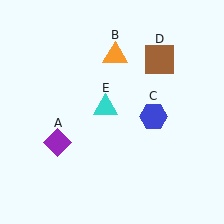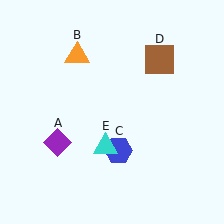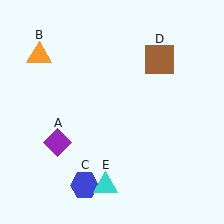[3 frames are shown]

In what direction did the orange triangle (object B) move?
The orange triangle (object B) moved left.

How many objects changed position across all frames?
3 objects changed position: orange triangle (object B), blue hexagon (object C), cyan triangle (object E).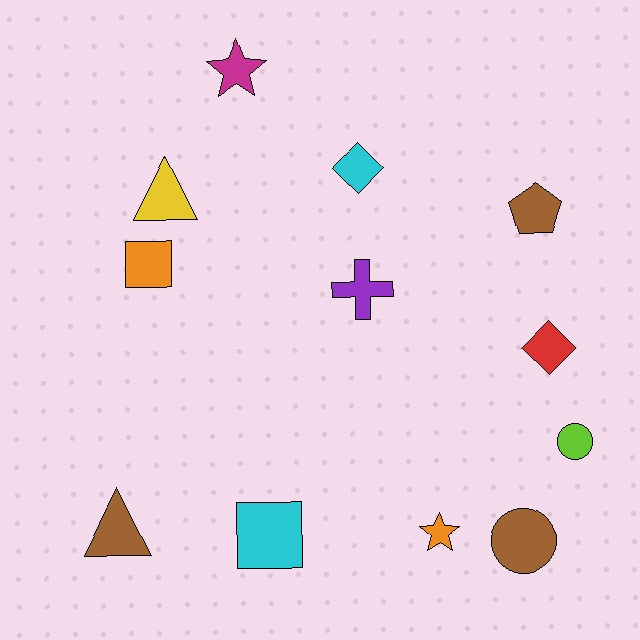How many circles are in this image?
There are 2 circles.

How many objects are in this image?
There are 12 objects.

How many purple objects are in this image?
There is 1 purple object.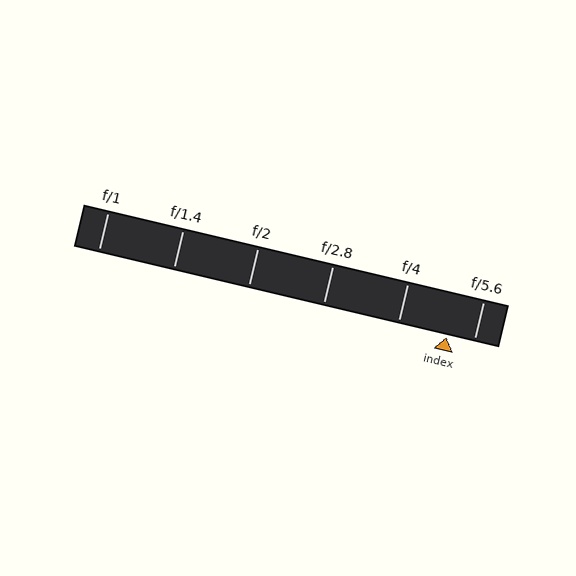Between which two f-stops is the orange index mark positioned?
The index mark is between f/4 and f/5.6.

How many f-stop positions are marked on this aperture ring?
There are 6 f-stop positions marked.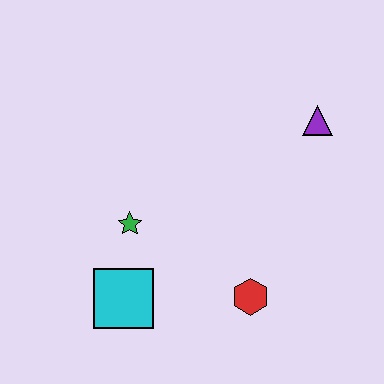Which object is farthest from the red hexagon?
The purple triangle is farthest from the red hexagon.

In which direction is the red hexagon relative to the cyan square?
The red hexagon is to the right of the cyan square.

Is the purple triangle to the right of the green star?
Yes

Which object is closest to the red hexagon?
The cyan square is closest to the red hexagon.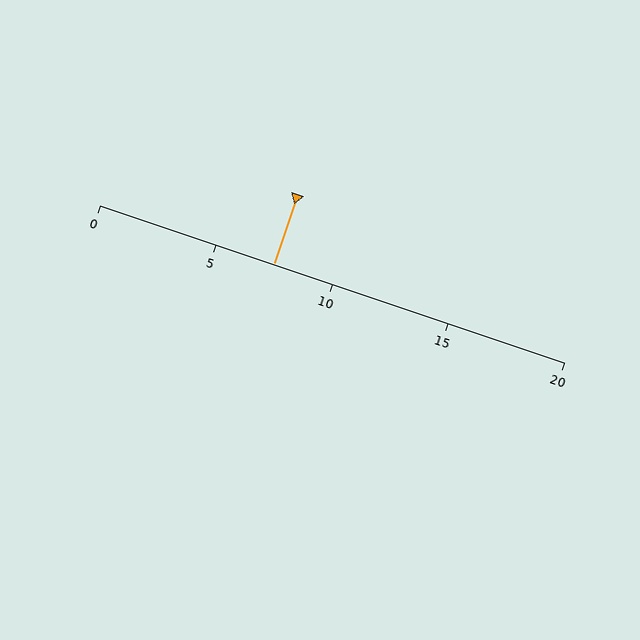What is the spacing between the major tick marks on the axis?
The major ticks are spaced 5 apart.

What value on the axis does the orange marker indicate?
The marker indicates approximately 7.5.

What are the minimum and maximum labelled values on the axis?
The axis runs from 0 to 20.